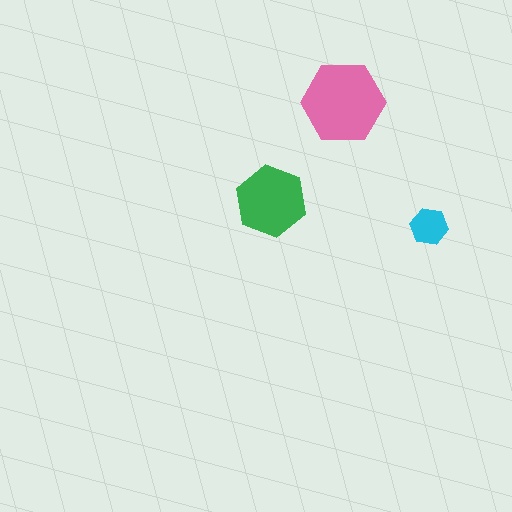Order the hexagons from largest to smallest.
the pink one, the green one, the cyan one.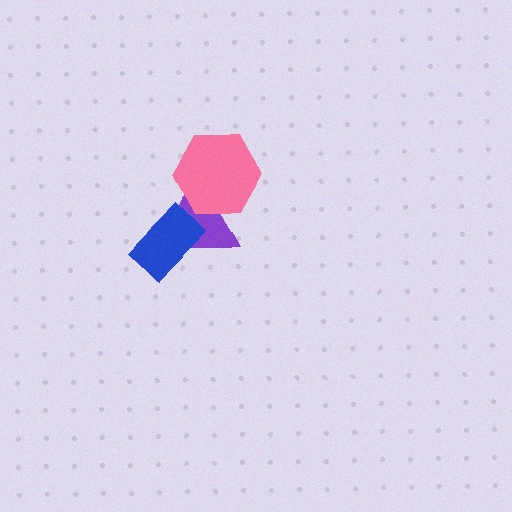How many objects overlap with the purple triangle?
2 objects overlap with the purple triangle.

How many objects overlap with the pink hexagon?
1 object overlaps with the pink hexagon.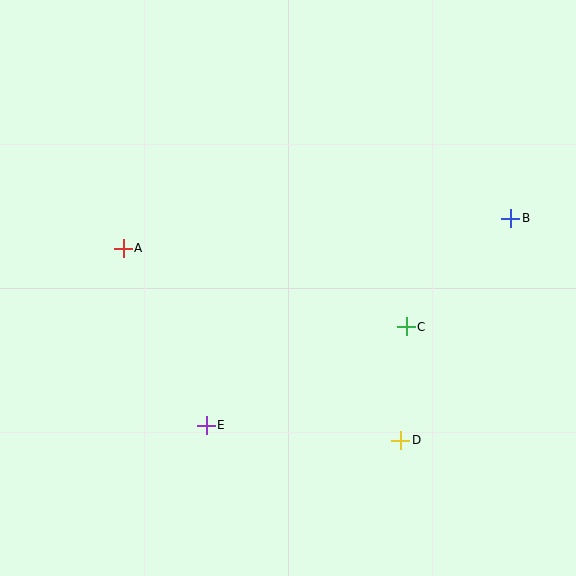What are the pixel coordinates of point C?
Point C is at (406, 327).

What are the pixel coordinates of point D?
Point D is at (400, 440).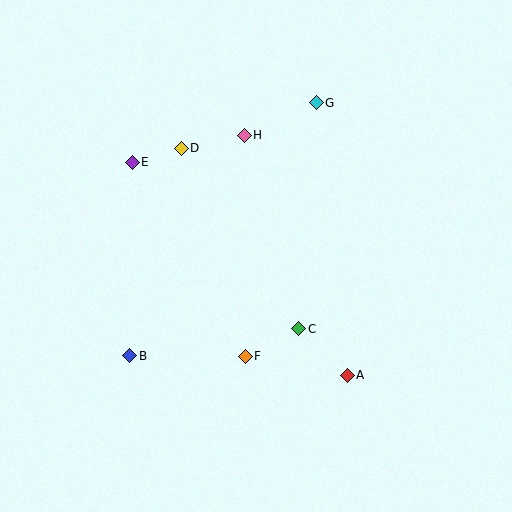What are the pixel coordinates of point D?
Point D is at (181, 148).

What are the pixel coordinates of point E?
Point E is at (132, 162).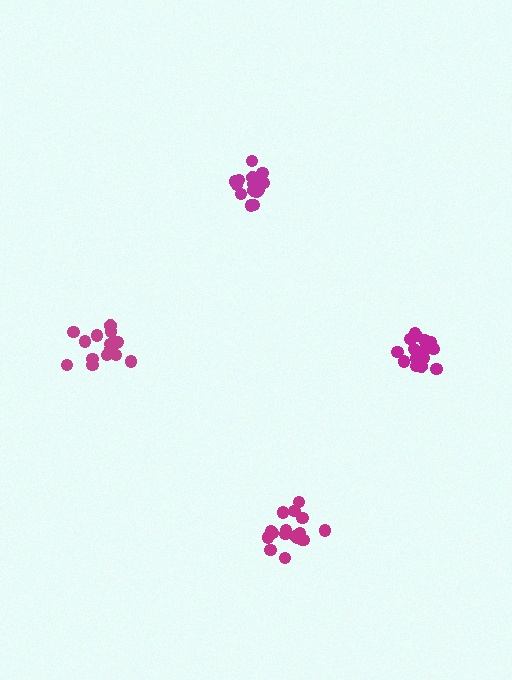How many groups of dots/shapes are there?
There are 4 groups.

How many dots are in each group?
Group 1: 17 dots, Group 2: 17 dots, Group 3: 15 dots, Group 4: 16 dots (65 total).